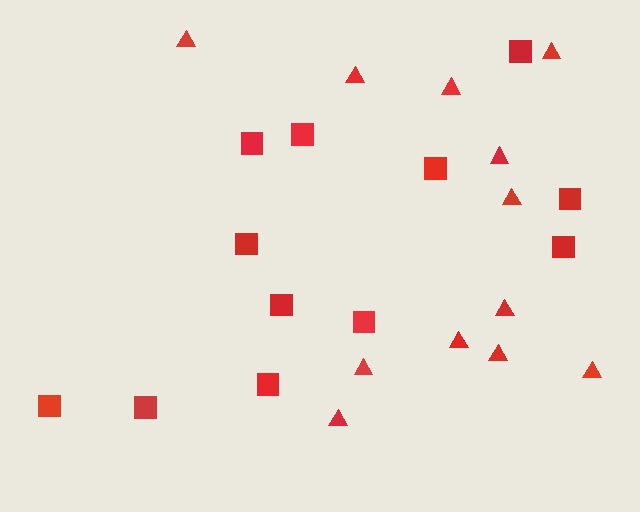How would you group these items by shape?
There are 2 groups: one group of triangles (12) and one group of squares (12).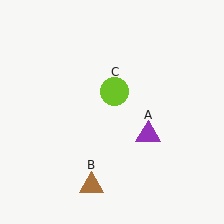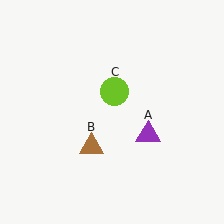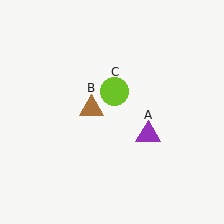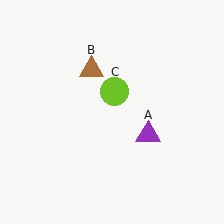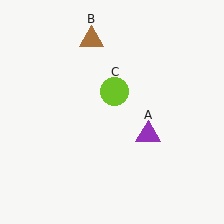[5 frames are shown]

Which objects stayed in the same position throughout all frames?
Purple triangle (object A) and lime circle (object C) remained stationary.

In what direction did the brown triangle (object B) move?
The brown triangle (object B) moved up.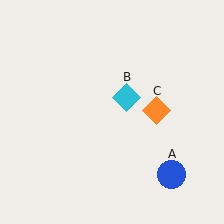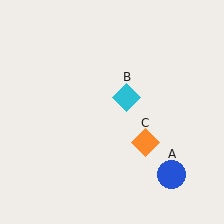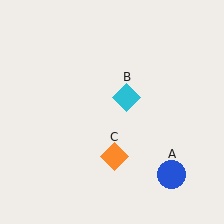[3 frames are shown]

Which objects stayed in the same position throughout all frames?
Blue circle (object A) and cyan diamond (object B) remained stationary.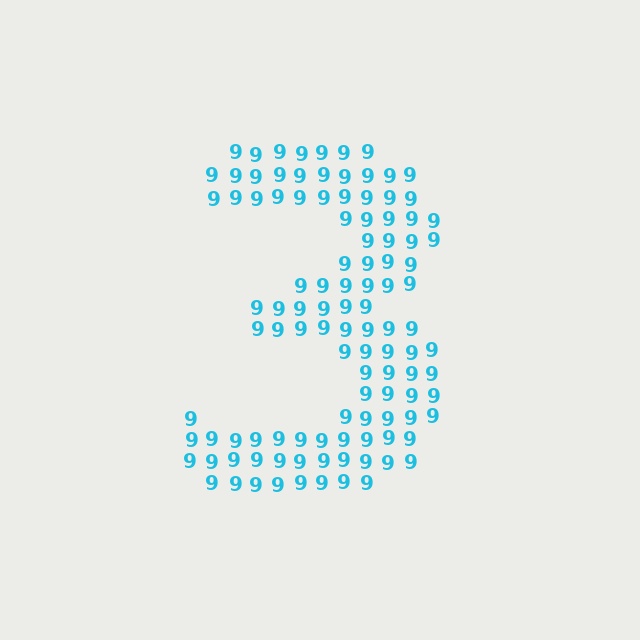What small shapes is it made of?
It is made of small digit 9's.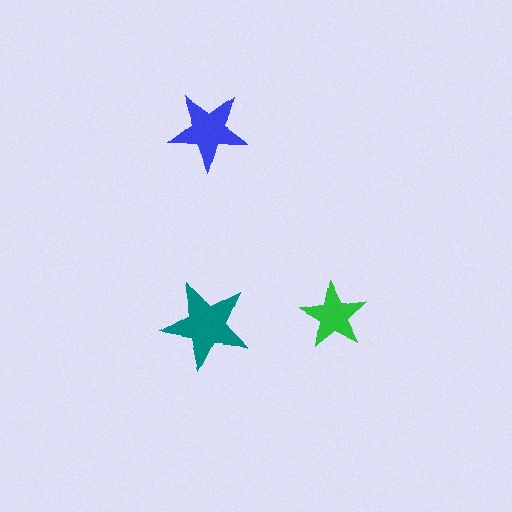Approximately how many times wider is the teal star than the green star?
About 1.5 times wider.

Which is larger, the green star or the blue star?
The blue one.